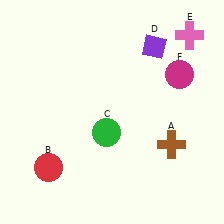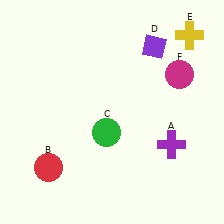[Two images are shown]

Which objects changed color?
A changed from brown to purple. E changed from pink to yellow.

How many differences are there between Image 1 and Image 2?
There are 2 differences between the two images.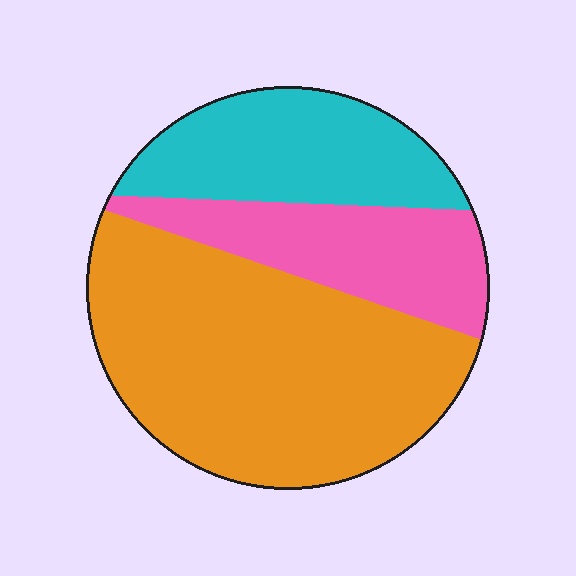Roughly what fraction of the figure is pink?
Pink covers 22% of the figure.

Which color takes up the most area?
Orange, at roughly 55%.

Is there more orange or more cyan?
Orange.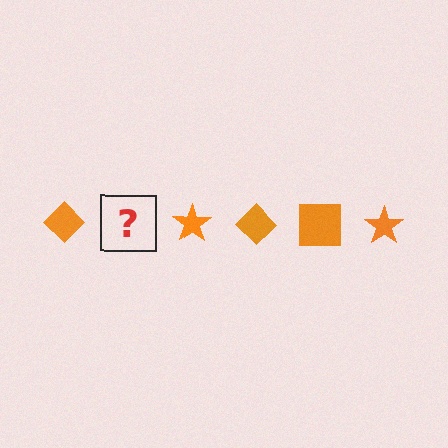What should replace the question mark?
The question mark should be replaced with an orange square.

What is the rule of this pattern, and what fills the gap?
The rule is that the pattern cycles through diamond, square, star shapes in orange. The gap should be filled with an orange square.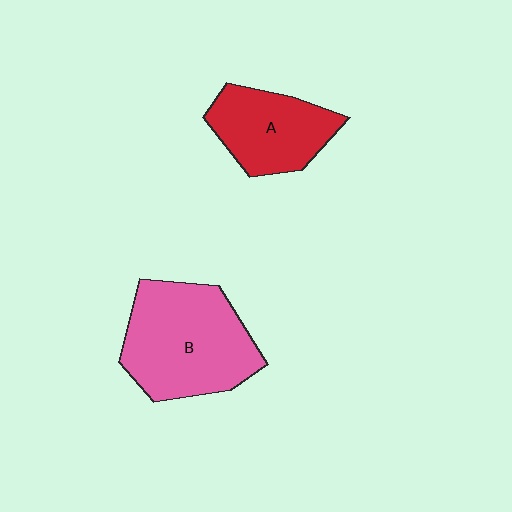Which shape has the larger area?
Shape B (pink).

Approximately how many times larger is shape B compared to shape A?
Approximately 1.5 times.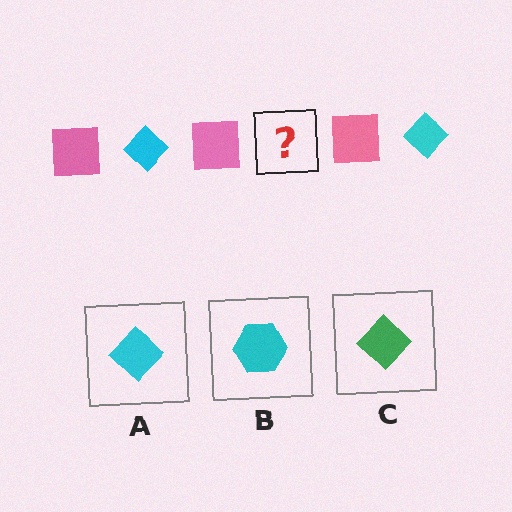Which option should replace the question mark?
Option A.